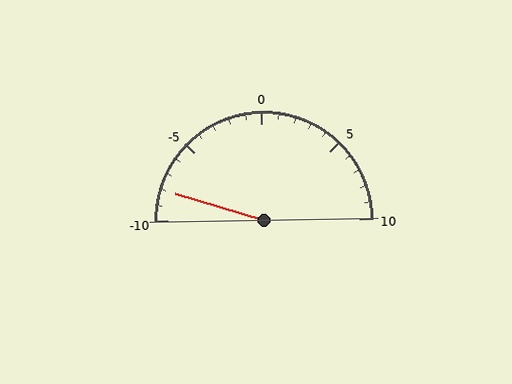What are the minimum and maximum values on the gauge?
The gauge ranges from -10 to 10.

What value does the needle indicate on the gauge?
The needle indicates approximately -8.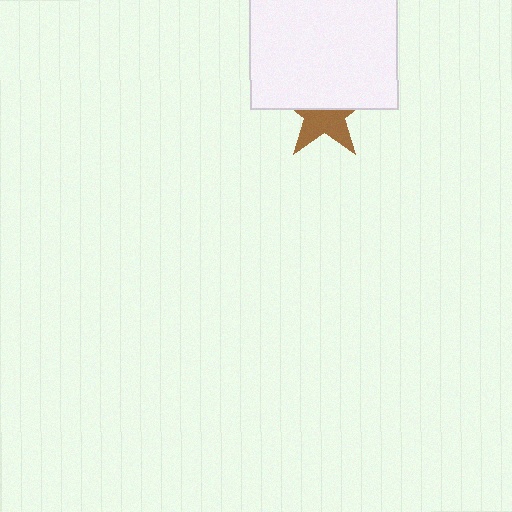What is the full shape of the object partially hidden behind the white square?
The partially hidden object is a brown star.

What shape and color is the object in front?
The object in front is a white square.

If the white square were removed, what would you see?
You would see the complete brown star.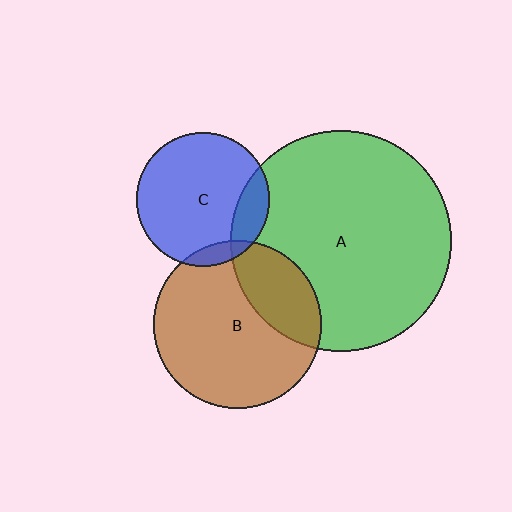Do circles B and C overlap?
Yes.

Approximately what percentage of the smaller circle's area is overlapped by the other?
Approximately 10%.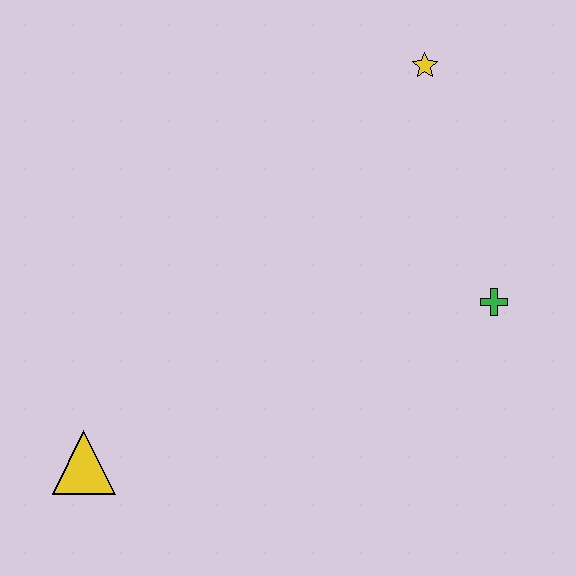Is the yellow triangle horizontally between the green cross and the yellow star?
No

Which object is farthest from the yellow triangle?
The yellow star is farthest from the yellow triangle.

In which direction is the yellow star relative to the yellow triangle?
The yellow star is above the yellow triangle.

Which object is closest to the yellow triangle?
The green cross is closest to the yellow triangle.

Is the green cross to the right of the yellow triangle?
Yes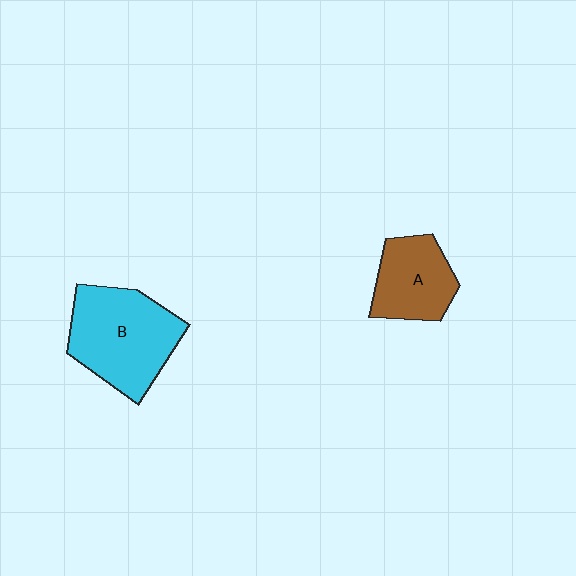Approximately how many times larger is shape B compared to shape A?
Approximately 1.6 times.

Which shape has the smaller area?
Shape A (brown).